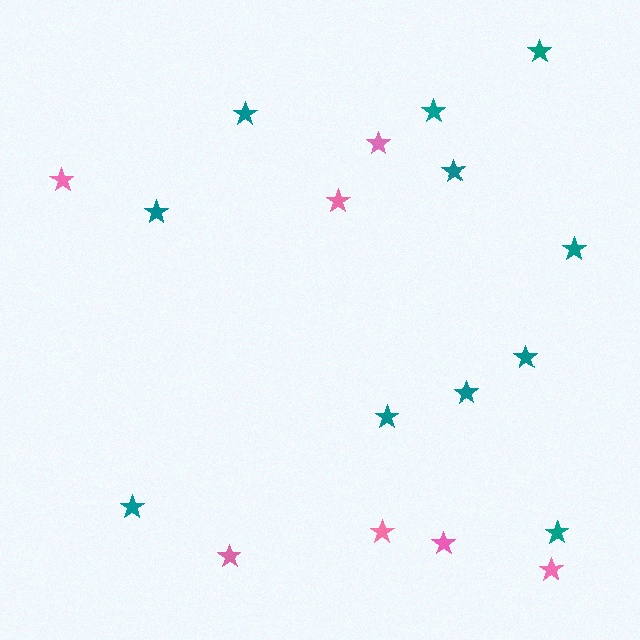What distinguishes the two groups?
There are 2 groups: one group of pink stars (7) and one group of teal stars (11).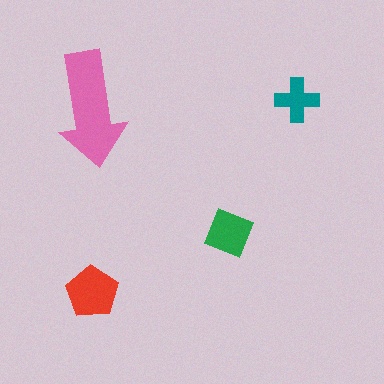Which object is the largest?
The pink arrow.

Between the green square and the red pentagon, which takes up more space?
The red pentagon.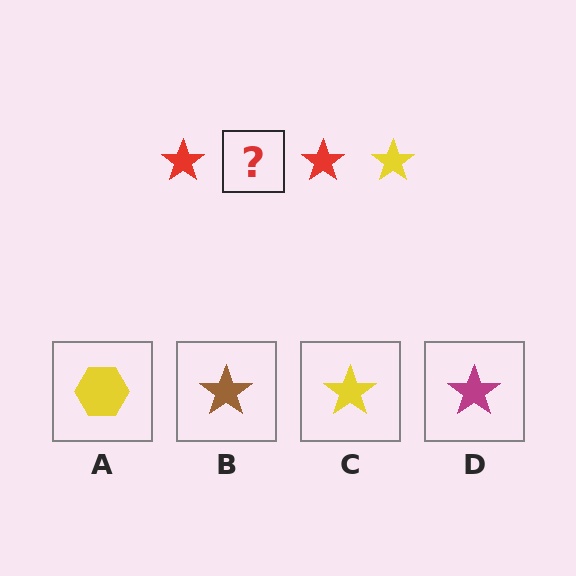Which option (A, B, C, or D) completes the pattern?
C.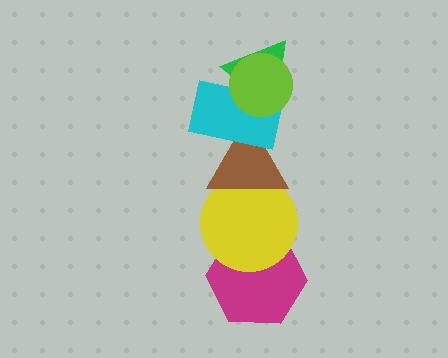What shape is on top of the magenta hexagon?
The yellow circle is on top of the magenta hexagon.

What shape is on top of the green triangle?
The lime circle is on top of the green triangle.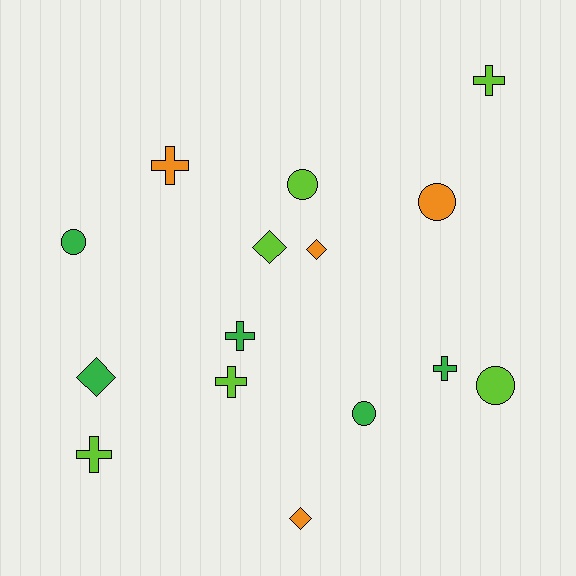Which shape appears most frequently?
Cross, with 6 objects.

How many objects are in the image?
There are 15 objects.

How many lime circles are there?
There are 2 lime circles.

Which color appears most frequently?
Lime, with 6 objects.